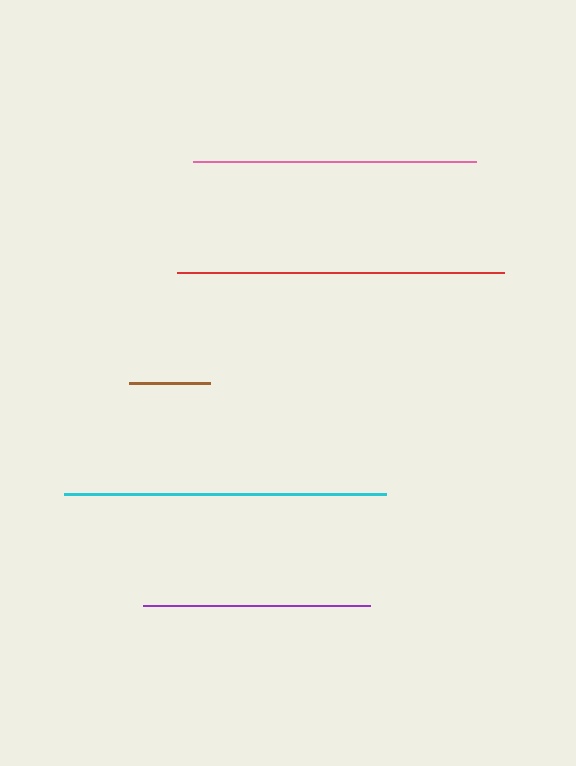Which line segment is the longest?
The red line is the longest at approximately 327 pixels.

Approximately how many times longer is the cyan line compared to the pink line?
The cyan line is approximately 1.1 times the length of the pink line.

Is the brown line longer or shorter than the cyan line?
The cyan line is longer than the brown line.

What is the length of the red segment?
The red segment is approximately 327 pixels long.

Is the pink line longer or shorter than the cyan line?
The cyan line is longer than the pink line.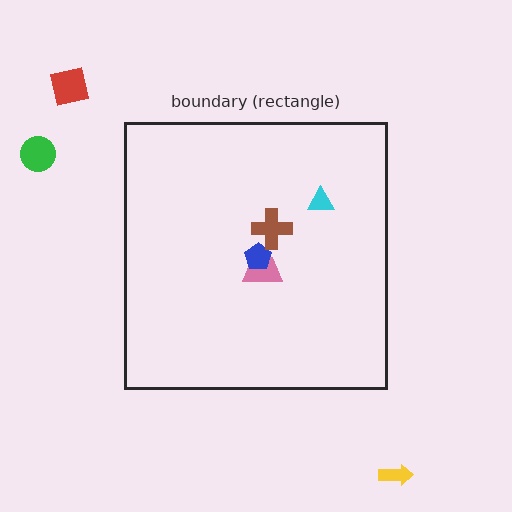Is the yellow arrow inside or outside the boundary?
Outside.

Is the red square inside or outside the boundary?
Outside.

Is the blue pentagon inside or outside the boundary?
Inside.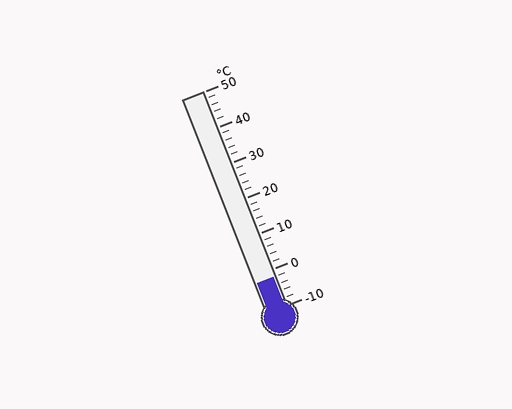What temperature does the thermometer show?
The thermometer shows approximately -2°C.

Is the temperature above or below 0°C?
The temperature is below 0°C.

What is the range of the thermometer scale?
The thermometer scale ranges from -10°C to 50°C.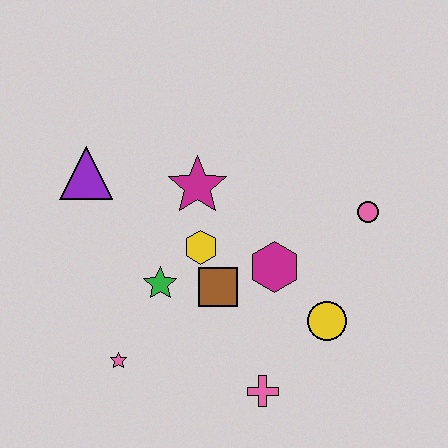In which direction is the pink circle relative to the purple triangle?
The pink circle is to the right of the purple triangle.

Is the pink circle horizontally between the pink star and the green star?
No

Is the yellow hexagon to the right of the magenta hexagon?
No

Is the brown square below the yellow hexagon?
Yes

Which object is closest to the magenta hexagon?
The brown square is closest to the magenta hexagon.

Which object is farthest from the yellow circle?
The purple triangle is farthest from the yellow circle.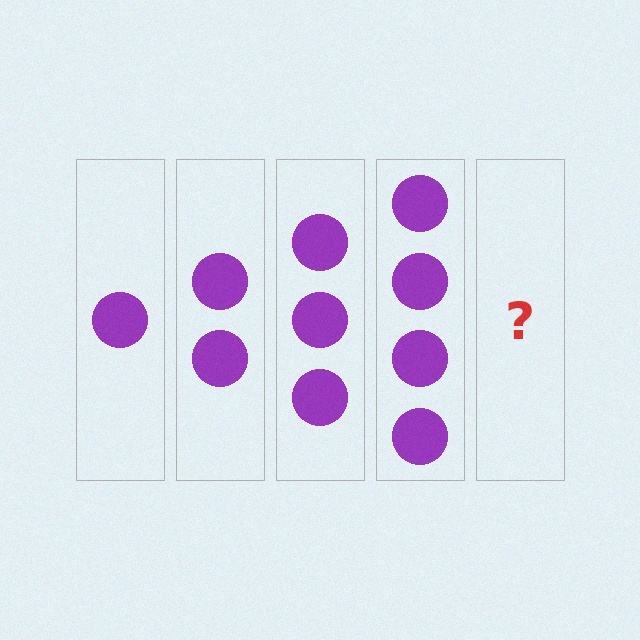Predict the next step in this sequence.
The next step is 5 circles.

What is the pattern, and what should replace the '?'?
The pattern is that each step adds one more circle. The '?' should be 5 circles.